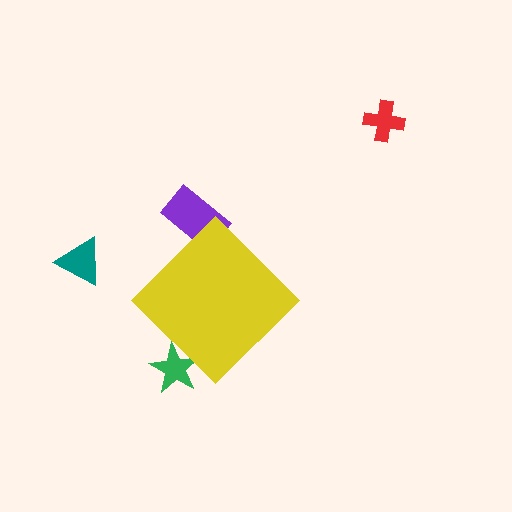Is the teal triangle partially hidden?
No, the teal triangle is fully visible.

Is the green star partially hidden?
Yes, the green star is partially hidden behind the yellow diamond.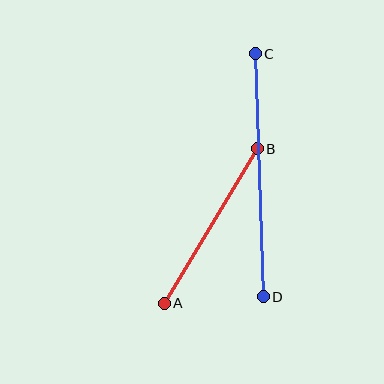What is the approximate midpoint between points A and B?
The midpoint is at approximately (211, 226) pixels.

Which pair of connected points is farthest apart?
Points C and D are farthest apart.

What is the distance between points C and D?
The distance is approximately 243 pixels.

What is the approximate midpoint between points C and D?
The midpoint is at approximately (259, 175) pixels.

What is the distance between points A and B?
The distance is approximately 180 pixels.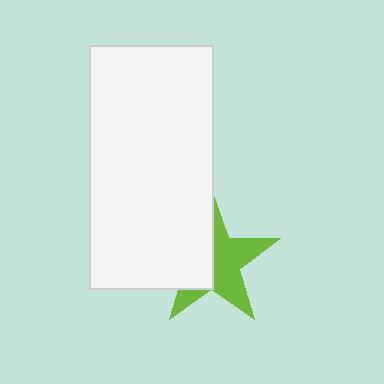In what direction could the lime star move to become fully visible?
The lime star could move right. That would shift it out from behind the white rectangle entirely.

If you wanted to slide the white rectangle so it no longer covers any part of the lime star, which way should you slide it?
Slide it left — that is the most direct way to separate the two shapes.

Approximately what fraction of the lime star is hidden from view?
Roughly 44% of the lime star is hidden behind the white rectangle.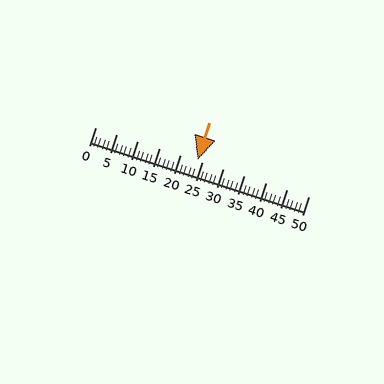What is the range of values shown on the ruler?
The ruler shows values from 0 to 50.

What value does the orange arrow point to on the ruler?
The orange arrow points to approximately 24.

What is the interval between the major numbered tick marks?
The major tick marks are spaced 5 units apart.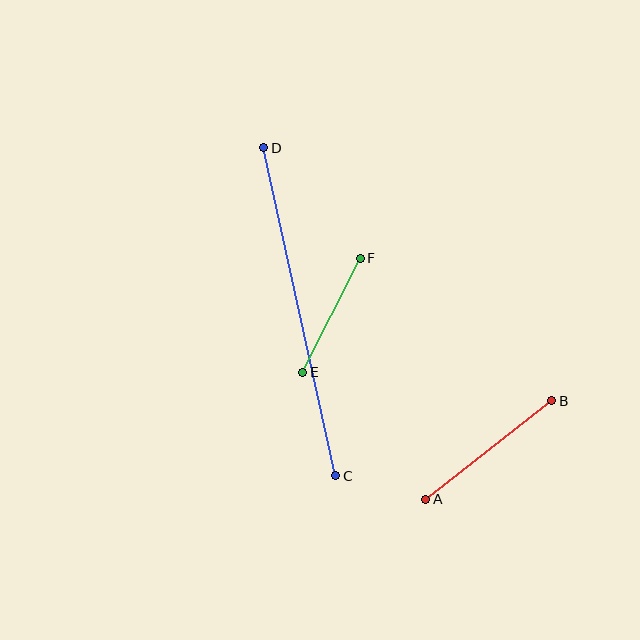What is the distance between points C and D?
The distance is approximately 336 pixels.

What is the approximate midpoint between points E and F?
The midpoint is at approximately (331, 315) pixels.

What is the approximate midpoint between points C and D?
The midpoint is at approximately (300, 312) pixels.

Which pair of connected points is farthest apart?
Points C and D are farthest apart.